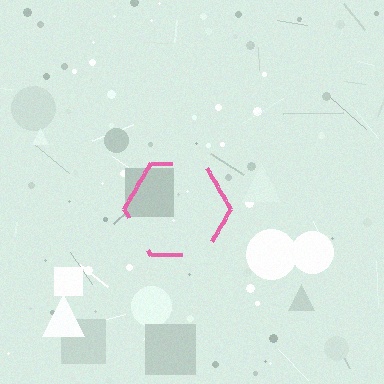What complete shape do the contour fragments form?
The contour fragments form a hexagon.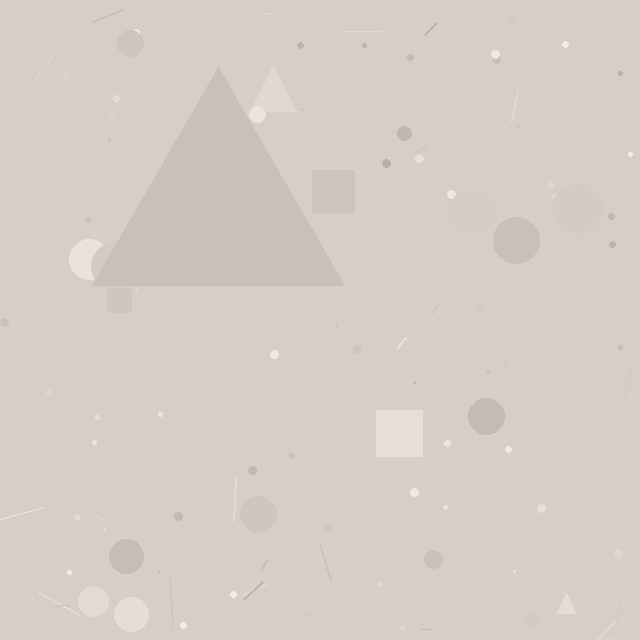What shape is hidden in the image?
A triangle is hidden in the image.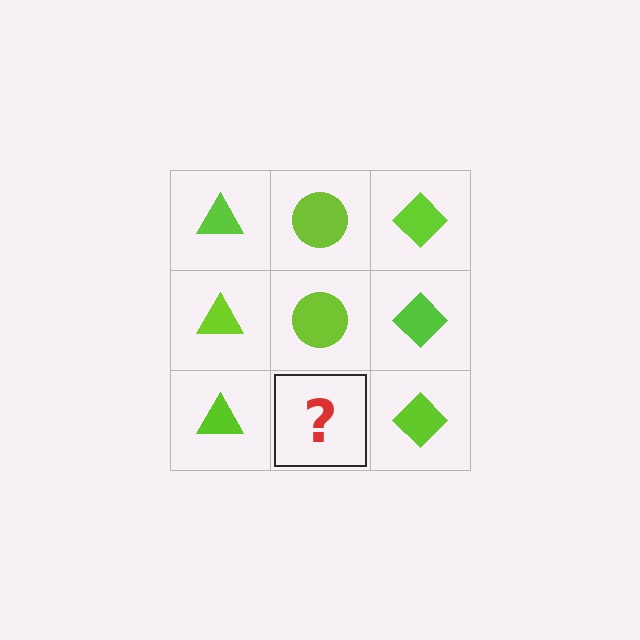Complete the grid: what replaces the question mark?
The question mark should be replaced with a lime circle.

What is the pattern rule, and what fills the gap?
The rule is that each column has a consistent shape. The gap should be filled with a lime circle.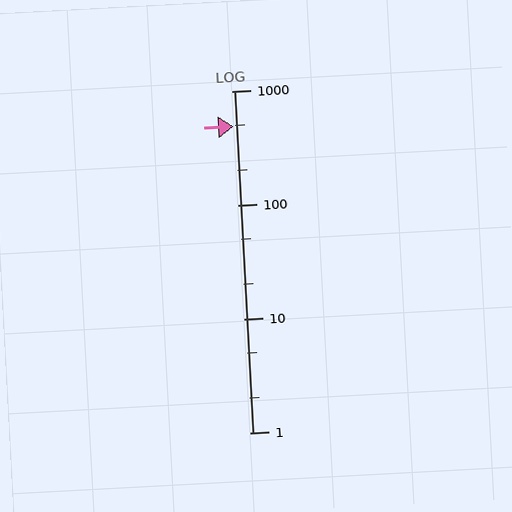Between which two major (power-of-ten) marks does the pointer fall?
The pointer is between 100 and 1000.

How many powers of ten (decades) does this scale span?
The scale spans 3 decades, from 1 to 1000.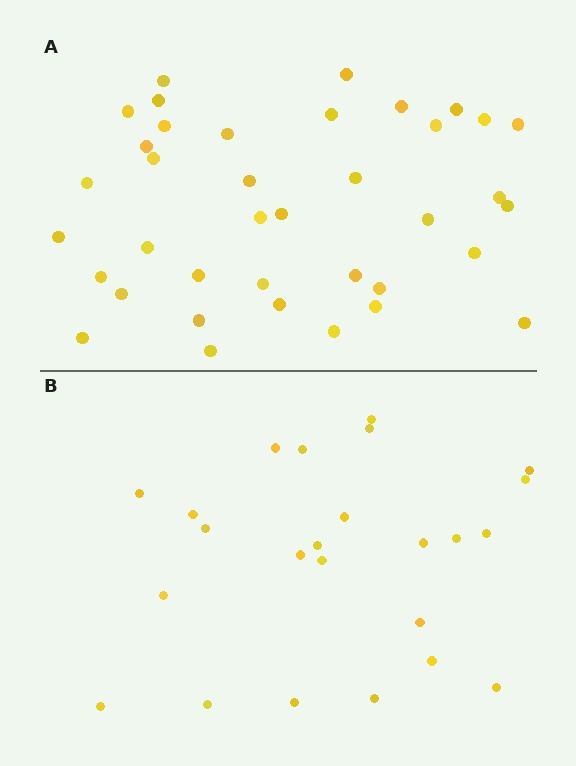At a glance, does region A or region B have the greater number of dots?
Region A (the top region) has more dots.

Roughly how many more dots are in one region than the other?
Region A has approximately 15 more dots than region B.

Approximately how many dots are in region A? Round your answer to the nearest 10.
About 40 dots. (The exact count is 38, which rounds to 40.)